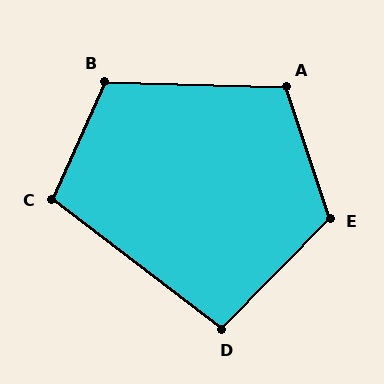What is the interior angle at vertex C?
Approximately 103 degrees (obtuse).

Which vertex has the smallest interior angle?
D, at approximately 97 degrees.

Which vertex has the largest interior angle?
E, at approximately 117 degrees.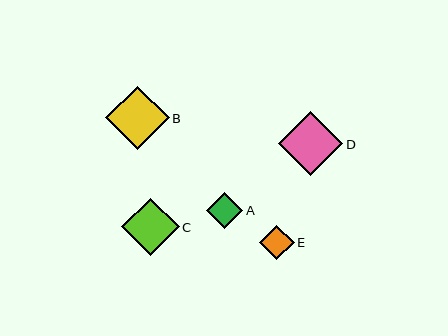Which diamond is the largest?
Diamond D is the largest with a size of approximately 64 pixels.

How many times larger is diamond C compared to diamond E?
Diamond C is approximately 1.7 times the size of diamond E.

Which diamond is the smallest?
Diamond E is the smallest with a size of approximately 35 pixels.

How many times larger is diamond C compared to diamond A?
Diamond C is approximately 1.6 times the size of diamond A.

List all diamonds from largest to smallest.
From largest to smallest: D, B, C, A, E.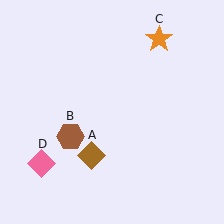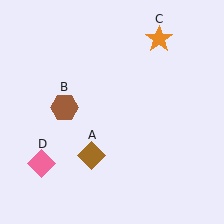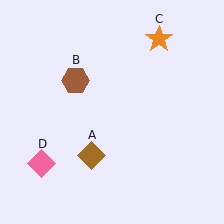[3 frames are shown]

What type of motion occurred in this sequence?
The brown hexagon (object B) rotated clockwise around the center of the scene.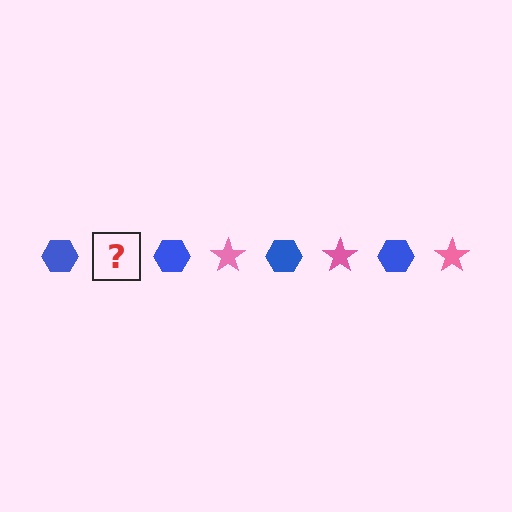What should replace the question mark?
The question mark should be replaced with a pink star.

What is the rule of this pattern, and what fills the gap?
The rule is that the pattern alternates between blue hexagon and pink star. The gap should be filled with a pink star.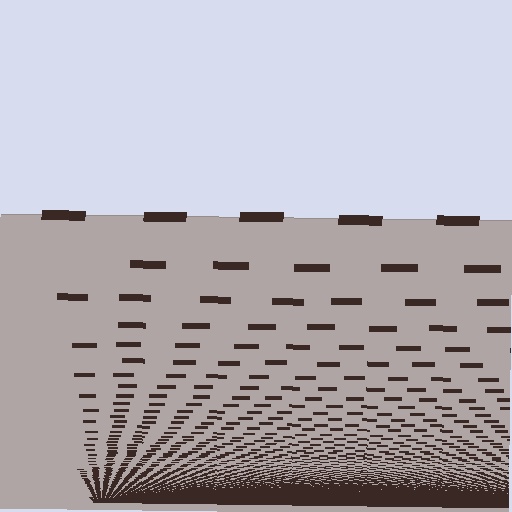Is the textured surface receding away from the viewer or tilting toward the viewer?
The surface appears to tilt toward the viewer. Texture elements get larger and sparser toward the top.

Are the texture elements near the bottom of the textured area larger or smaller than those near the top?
Smaller. The gradient is inverted — elements near the bottom are smaller and denser.